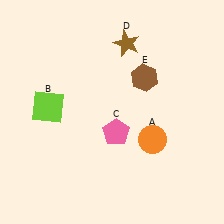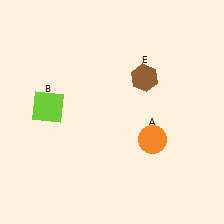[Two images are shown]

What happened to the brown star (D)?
The brown star (D) was removed in Image 2. It was in the top-right area of Image 1.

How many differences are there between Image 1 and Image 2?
There are 2 differences between the two images.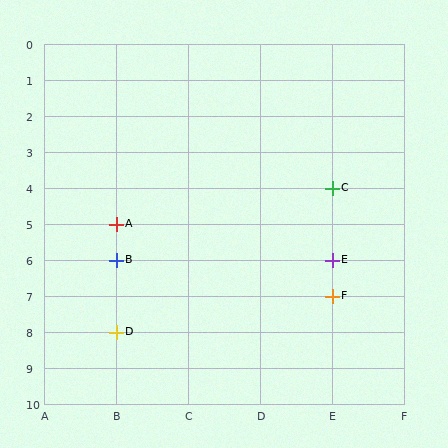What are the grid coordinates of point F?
Point F is at grid coordinates (E, 7).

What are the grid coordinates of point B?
Point B is at grid coordinates (B, 6).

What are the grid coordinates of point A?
Point A is at grid coordinates (B, 5).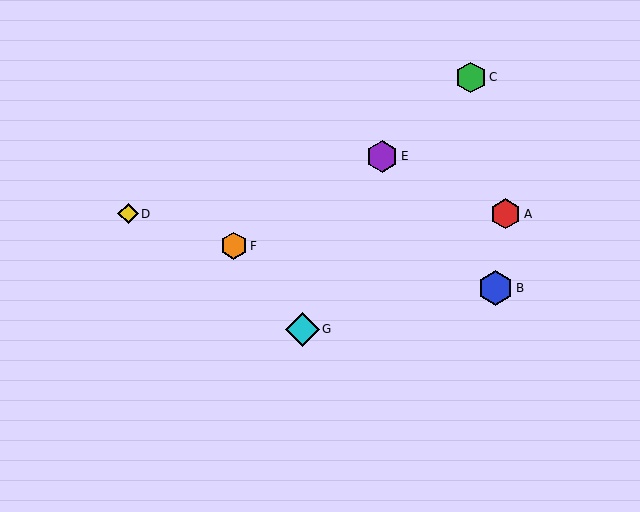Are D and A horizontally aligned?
Yes, both are at y≈214.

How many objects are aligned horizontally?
2 objects (A, D) are aligned horizontally.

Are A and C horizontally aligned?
No, A is at y≈214 and C is at y≈77.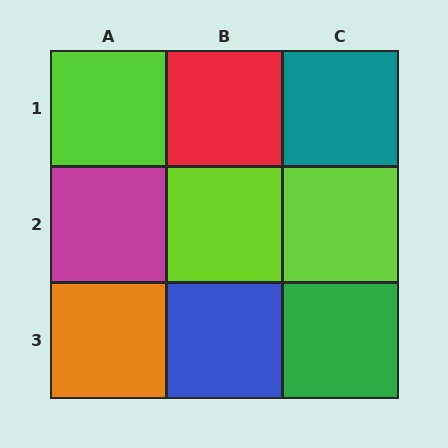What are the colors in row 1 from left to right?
Lime, red, teal.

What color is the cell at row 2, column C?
Lime.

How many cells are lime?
3 cells are lime.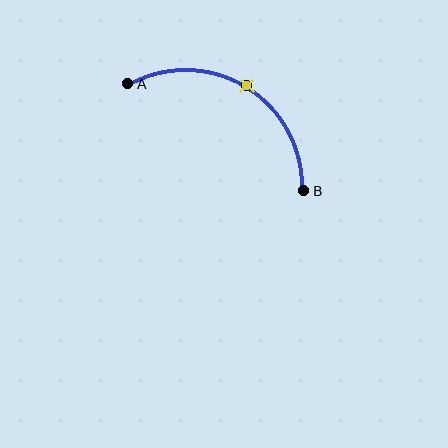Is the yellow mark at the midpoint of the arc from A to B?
Yes. The yellow mark lies on the arc at equal arc-length from both A and B — it is the arc midpoint.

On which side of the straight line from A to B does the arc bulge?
The arc bulges above the straight line connecting A and B.